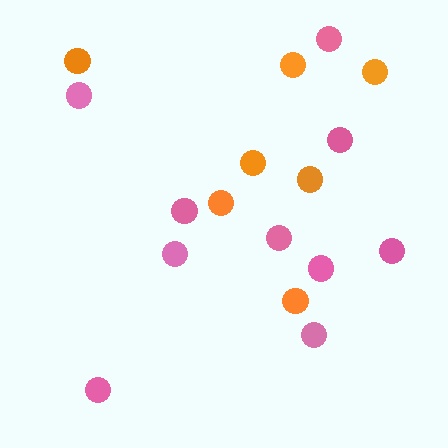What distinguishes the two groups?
There are 2 groups: one group of orange circles (7) and one group of pink circles (10).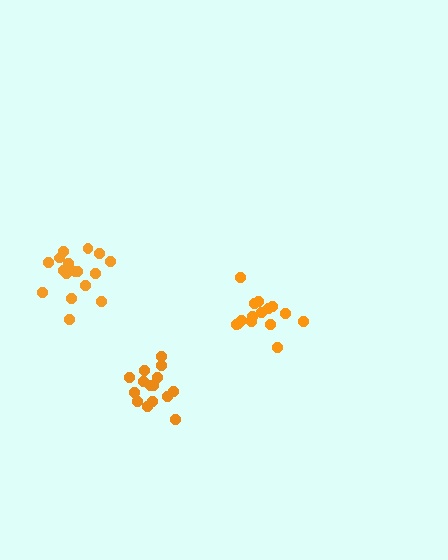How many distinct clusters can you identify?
There are 3 distinct clusters.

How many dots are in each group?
Group 1: 15 dots, Group 2: 17 dots, Group 3: 15 dots (47 total).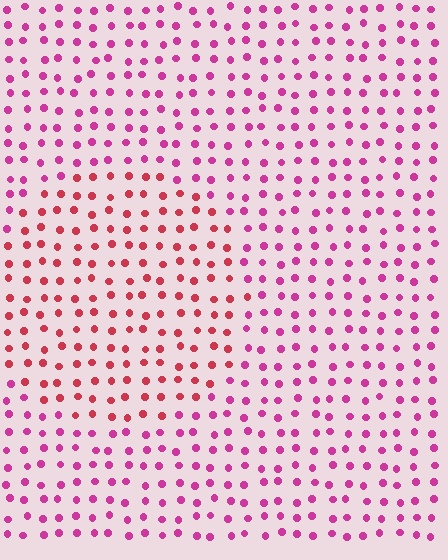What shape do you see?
I see a circle.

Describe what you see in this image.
The image is filled with small magenta elements in a uniform arrangement. A circle-shaped region is visible where the elements are tinted to a slightly different hue, forming a subtle color boundary.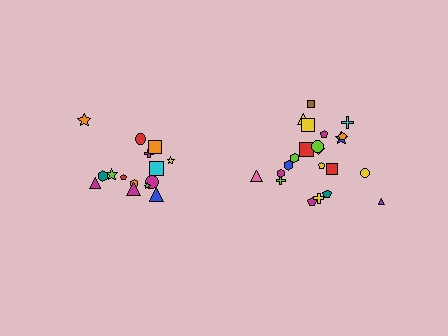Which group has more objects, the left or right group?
The right group.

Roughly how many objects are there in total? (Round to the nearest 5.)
Roughly 35 objects in total.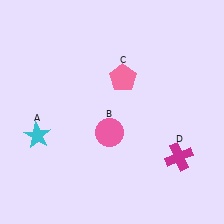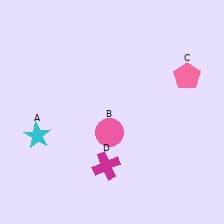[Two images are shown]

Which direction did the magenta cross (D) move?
The magenta cross (D) moved left.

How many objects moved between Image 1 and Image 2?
2 objects moved between the two images.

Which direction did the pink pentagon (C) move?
The pink pentagon (C) moved right.